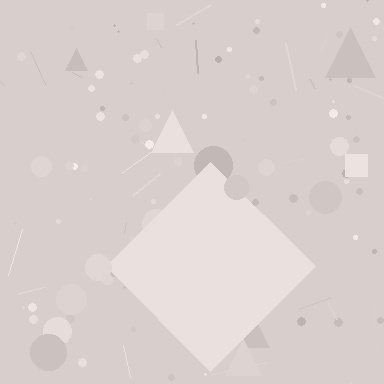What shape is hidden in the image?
A diamond is hidden in the image.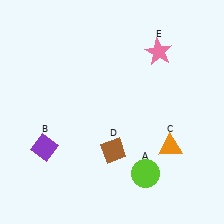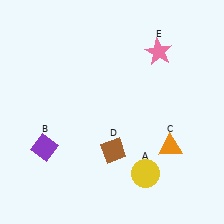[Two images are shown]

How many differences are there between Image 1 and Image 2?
There is 1 difference between the two images.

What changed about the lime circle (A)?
In Image 1, A is lime. In Image 2, it changed to yellow.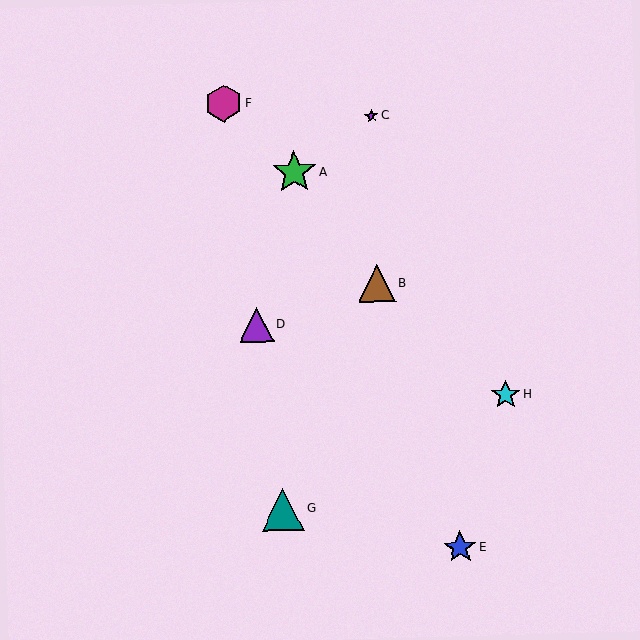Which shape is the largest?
The green star (labeled A) is the largest.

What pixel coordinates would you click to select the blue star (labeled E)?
Click at (460, 548) to select the blue star E.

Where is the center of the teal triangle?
The center of the teal triangle is at (283, 510).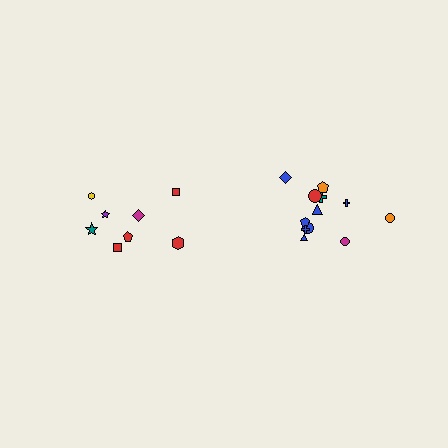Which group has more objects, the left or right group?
The right group.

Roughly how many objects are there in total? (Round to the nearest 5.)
Roughly 20 objects in total.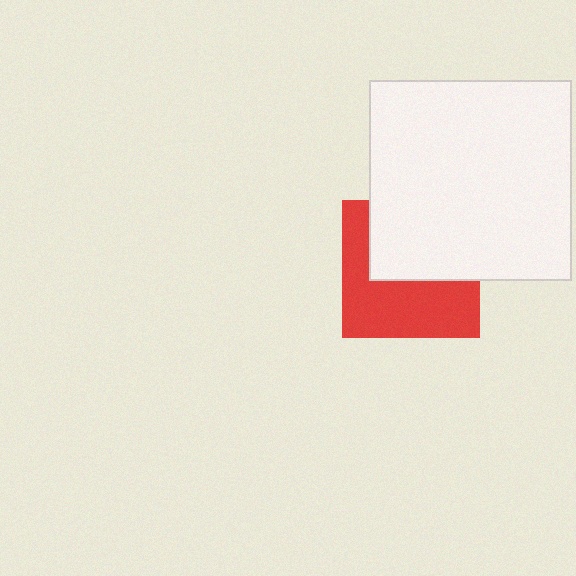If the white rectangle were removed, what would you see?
You would see the complete red square.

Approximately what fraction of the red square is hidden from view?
Roughly 47% of the red square is hidden behind the white rectangle.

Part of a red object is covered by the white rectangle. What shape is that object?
It is a square.